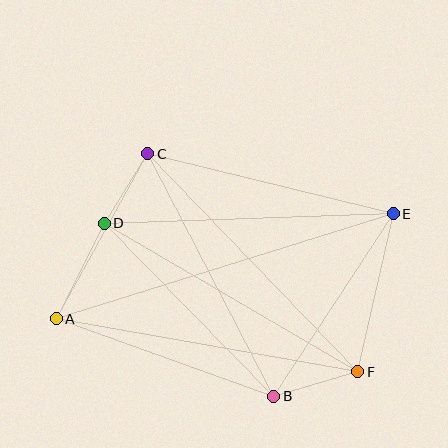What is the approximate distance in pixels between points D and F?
The distance between D and F is approximately 294 pixels.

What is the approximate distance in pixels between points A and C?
The distance between A and C is approximately 189 pixels.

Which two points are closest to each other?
Points C and D are closest to each other.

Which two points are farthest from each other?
Points A and E are farthest from each other.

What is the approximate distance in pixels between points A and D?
The distance between A and D is approximately 107 pixels.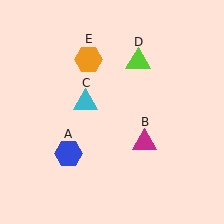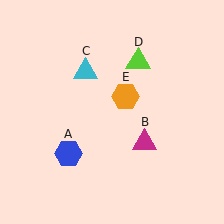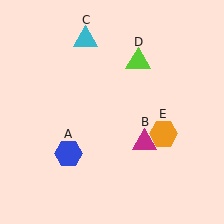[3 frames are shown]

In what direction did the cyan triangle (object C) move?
The cyan triangle (object C) moved up.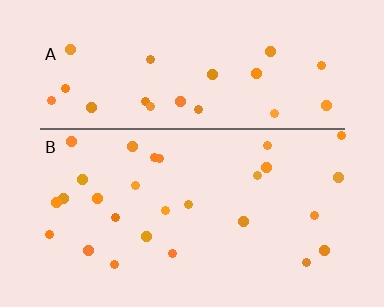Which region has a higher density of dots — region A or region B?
B (the bottom).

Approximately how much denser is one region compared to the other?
Approximately 1.0× — region B over region A.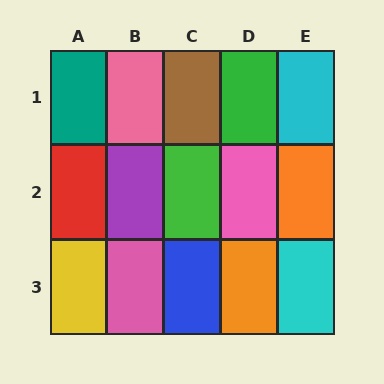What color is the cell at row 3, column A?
Yellow.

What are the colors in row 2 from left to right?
Red, purple, green, pink, orange.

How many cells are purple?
1 cell is purple.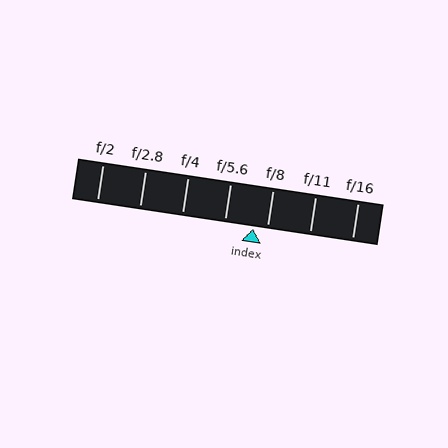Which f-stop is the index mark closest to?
The index mark is closest to f/8.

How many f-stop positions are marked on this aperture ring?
There are 7 f-stop positions marked.